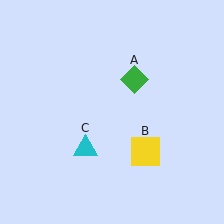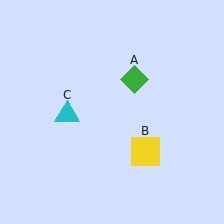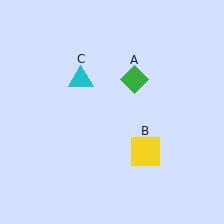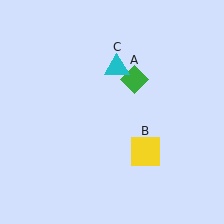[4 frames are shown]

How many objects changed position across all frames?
1 object changed position: cyan triangle (object C).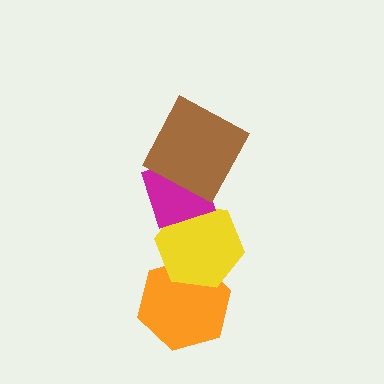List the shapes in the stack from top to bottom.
From top to bottom: the brown square, the magenta diamond, the yellow hexagon, the orange hexagon.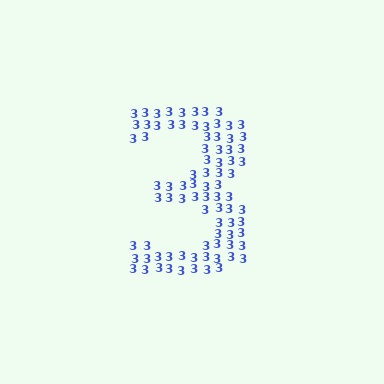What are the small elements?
The small elements are digit 3's.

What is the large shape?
The large shape is the digit 3.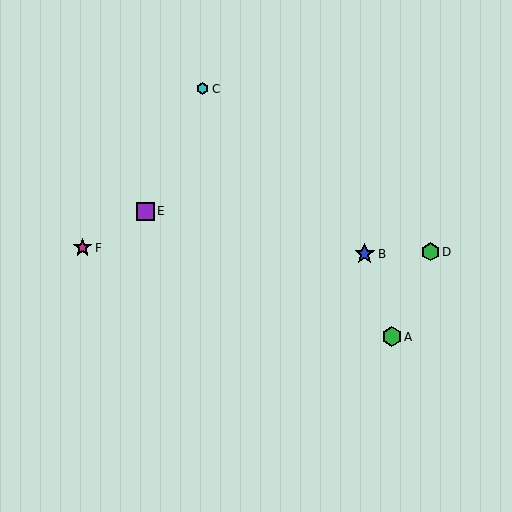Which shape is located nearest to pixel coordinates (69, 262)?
The magenta star (labeled F) at (82, 248) is nearest to that location.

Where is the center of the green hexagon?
The center of the green hexagon is at (392, 337).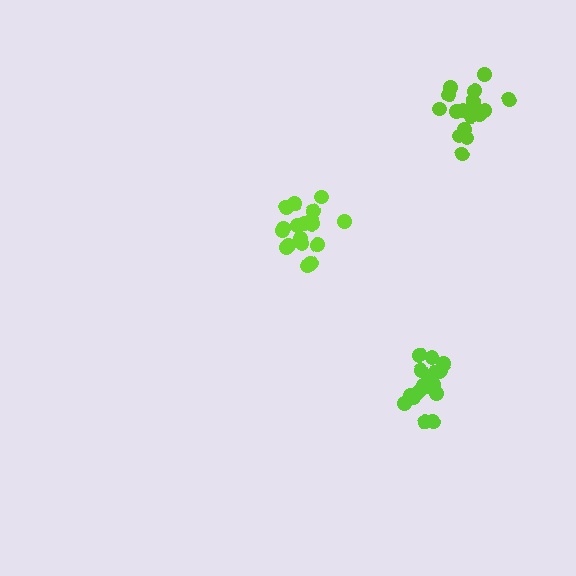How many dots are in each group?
Group 1: 18 dots, Group 2: 19 dots, Group 3: 18 dots (55 total).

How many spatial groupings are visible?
There are 3 spatial groupings.